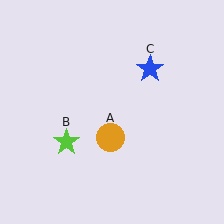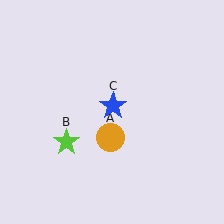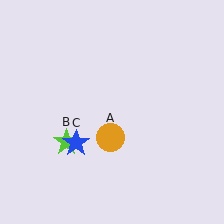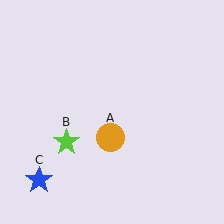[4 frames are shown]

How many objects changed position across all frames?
1 object changed position: blue star (object C).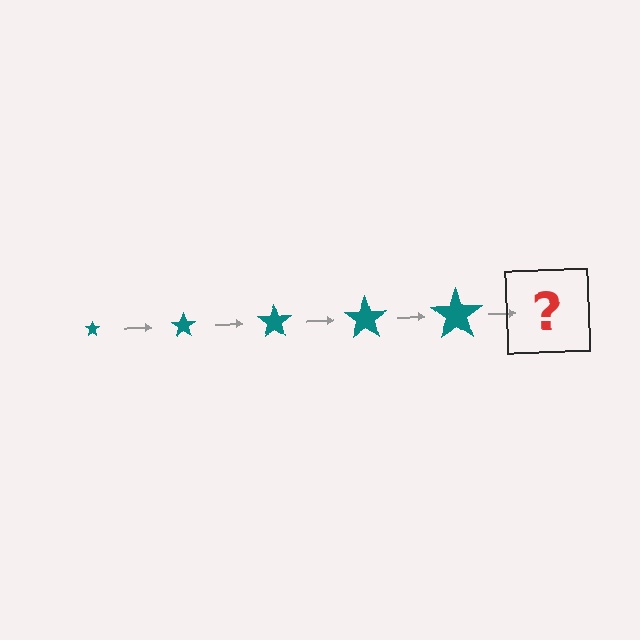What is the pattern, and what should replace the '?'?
The pattern is that the star gets progressively larger each step. The '?' should be a teal star, larger than the previous one.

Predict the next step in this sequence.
The next step is a teal star, larger than the previous one.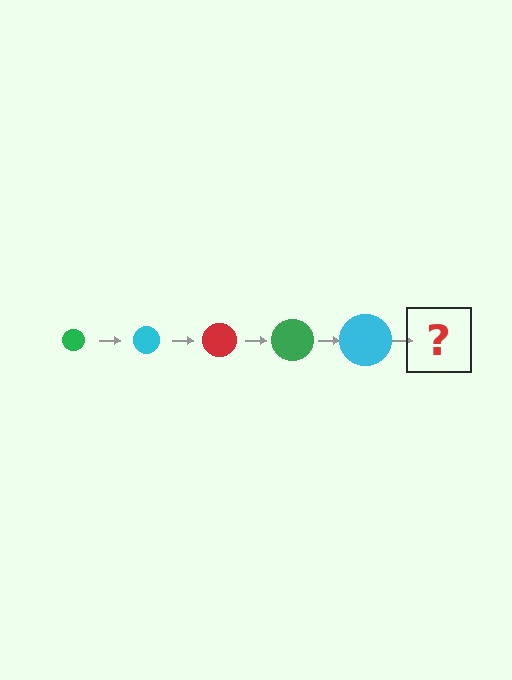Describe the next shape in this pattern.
It should be a red circle, larger than the previous one.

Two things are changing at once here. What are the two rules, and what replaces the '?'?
The two rules are that the circle grows larger each step and the color cycles through green, cyan, and red. The '?' should be a red circle, larger than the previous one.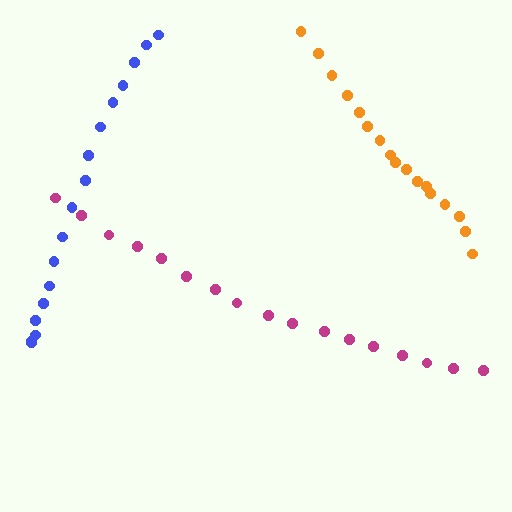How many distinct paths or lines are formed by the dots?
There are 3 distinct paths.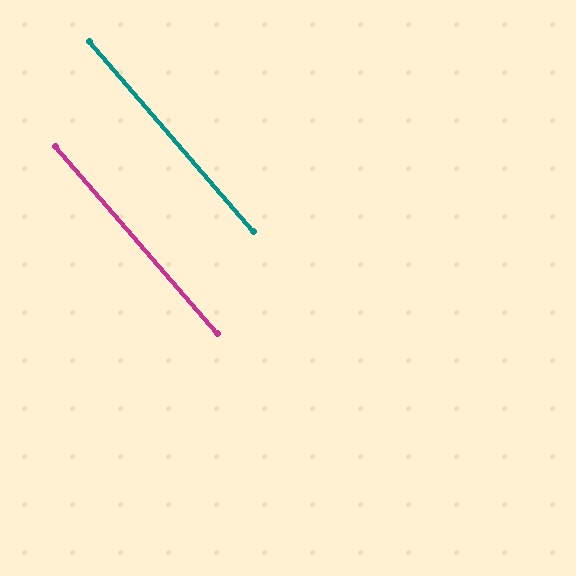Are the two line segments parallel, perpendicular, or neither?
Parallel — their directions differ by only 0.1°.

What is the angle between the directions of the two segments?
Approximately 0 degrees.